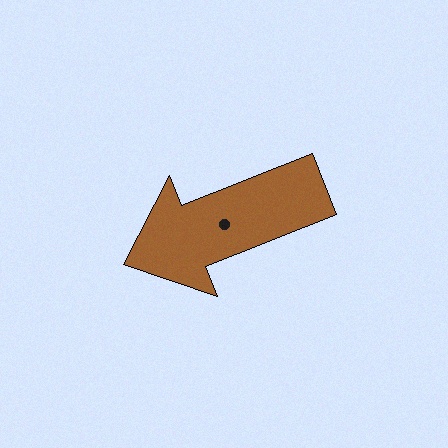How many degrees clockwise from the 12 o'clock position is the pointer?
Approximately 248 degrees.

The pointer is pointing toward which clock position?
Roughly 8 o'clock.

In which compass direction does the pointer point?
West.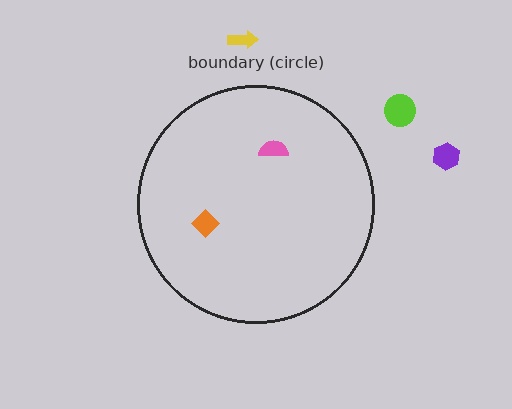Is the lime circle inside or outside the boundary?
Outside.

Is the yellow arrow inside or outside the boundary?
Outside.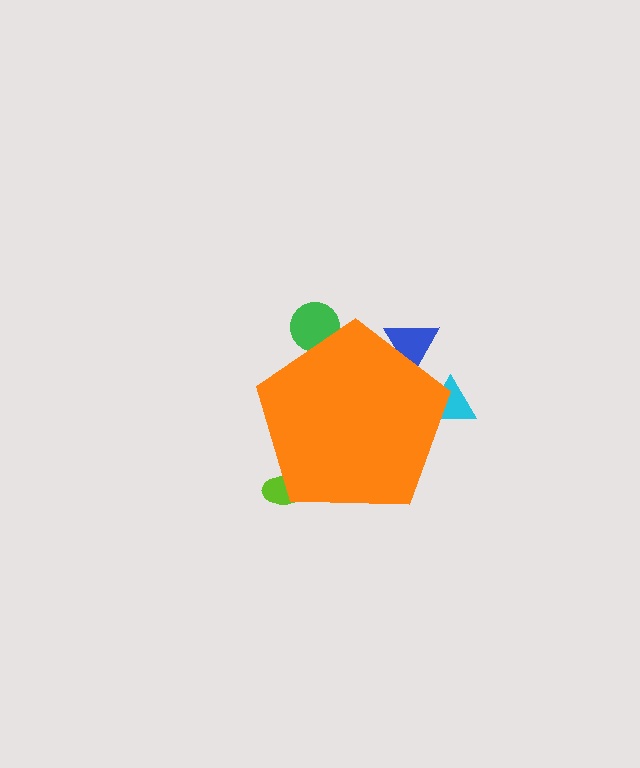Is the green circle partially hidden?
Yes, the green circle is partially hidden behind the orange pentagon.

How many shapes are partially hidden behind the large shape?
4 shapes are partially hidden.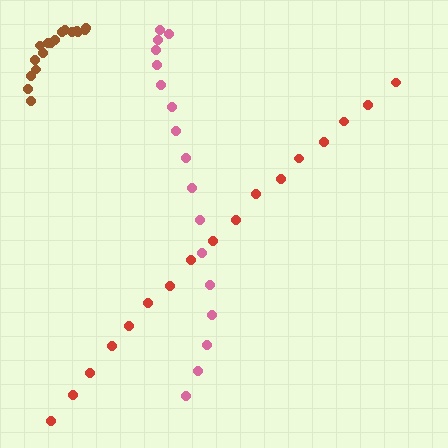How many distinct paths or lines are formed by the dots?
There are 3 distinct paths.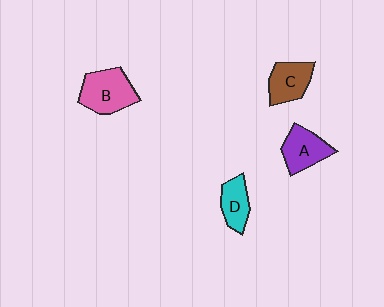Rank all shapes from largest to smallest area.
From largest to smallest: B (pink), A (purple), C (brown), D (cyan).